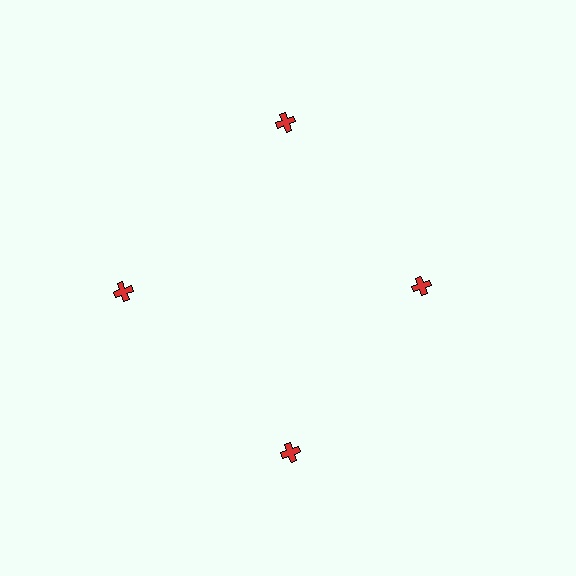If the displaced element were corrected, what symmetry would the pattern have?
It would have 4-fold rotational symmetry — the pattern would map onto itself every 90 degrees.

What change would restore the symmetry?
The symmetry would be restored by moving it outward, back onto the ring so that all 4 crosses sit at equal angles and equal distance from the center.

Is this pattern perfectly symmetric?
No. The 4 red crosses are arranged in a ring, but one element near the 3 o'clock position is pulled inward toward the center, breaking the 4-fold rotational symmetry.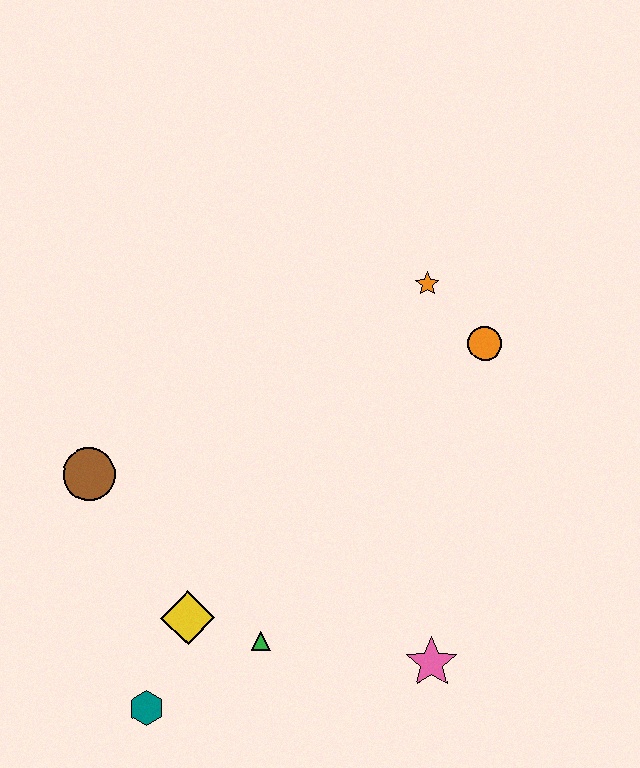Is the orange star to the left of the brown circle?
No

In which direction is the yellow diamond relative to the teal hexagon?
The yellow diamond is above the teal hexagon.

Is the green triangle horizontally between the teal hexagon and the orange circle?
Yes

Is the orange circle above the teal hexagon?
Yes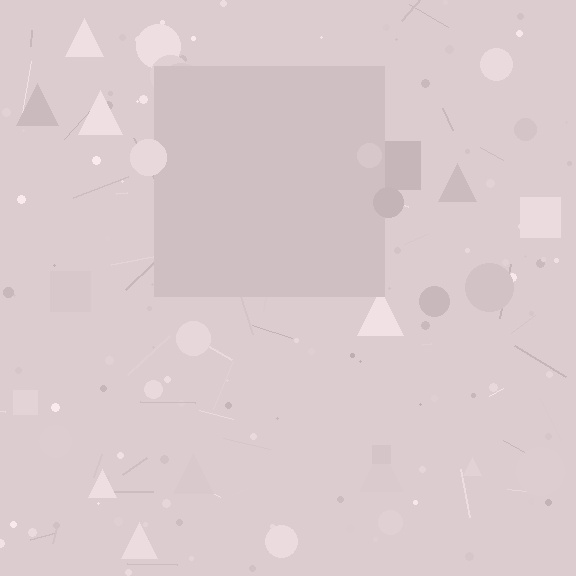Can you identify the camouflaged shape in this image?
The camouflaged shape is a square.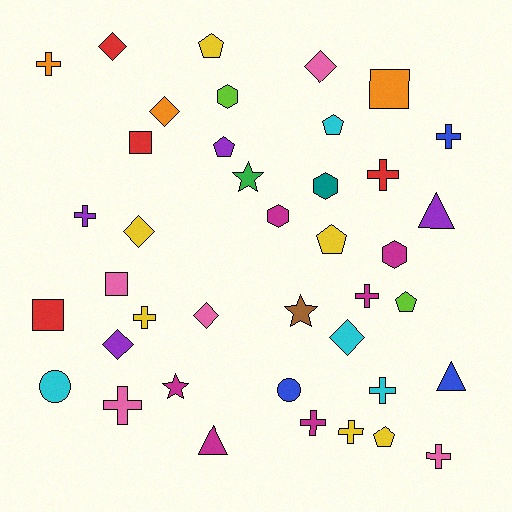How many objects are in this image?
There are 40 objects.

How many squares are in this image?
There are 4 squares.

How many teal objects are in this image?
There is 1 teal object.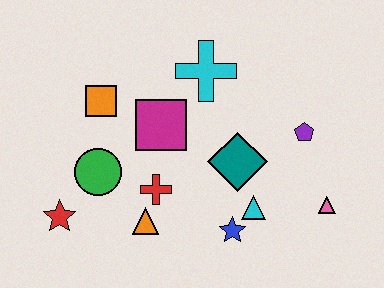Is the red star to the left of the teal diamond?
Yes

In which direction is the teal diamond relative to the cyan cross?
The teal diamond is below the cyan cross.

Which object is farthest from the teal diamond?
The red star is farthest from the teal diamond.